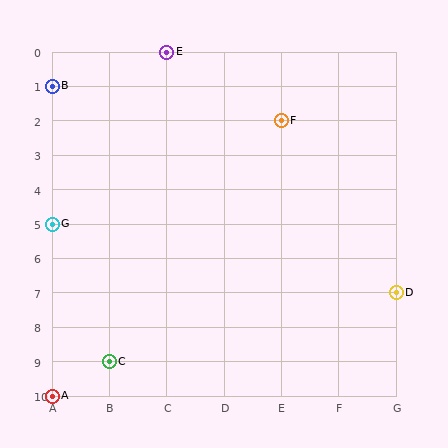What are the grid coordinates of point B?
Point B is at grid coordinates (A, 1).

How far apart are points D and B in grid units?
Points D and B are 6 columns and 6 rows apart (about 8.5 grid units diagonally).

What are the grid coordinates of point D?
Point D is at grid coordinates (G, 7).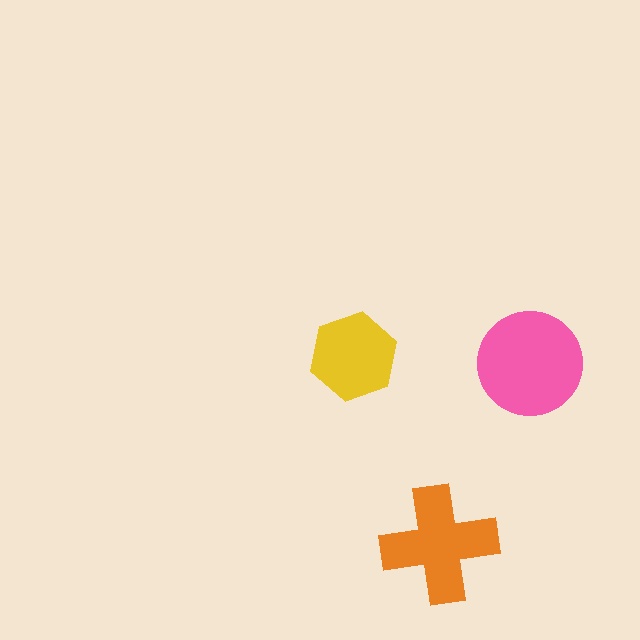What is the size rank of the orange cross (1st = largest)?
2nd.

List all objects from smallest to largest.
The yellow hexagon, the orange cross, the pink circle.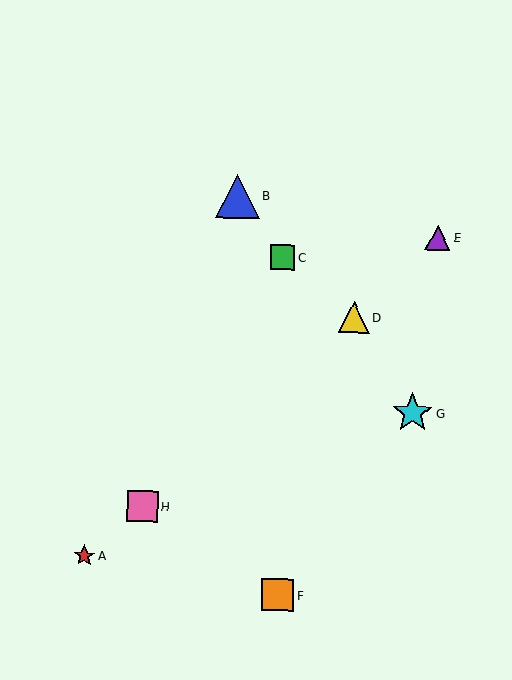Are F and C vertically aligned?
Yes, both are at x≈278.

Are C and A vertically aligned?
No, C is at x≈283 and A is at x≈84.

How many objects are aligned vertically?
2 objects (C, F) are aligned vertically.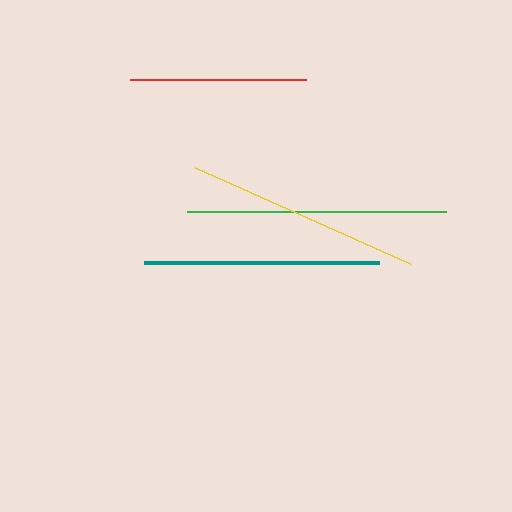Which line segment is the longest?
The green line is the longest at approximately 259 pixels.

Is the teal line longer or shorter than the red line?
The teal line is longer than the red line.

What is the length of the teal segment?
The teal segment is approximately 234 pixels long.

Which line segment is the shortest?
The red line is the shortest at approximately 176 pixels.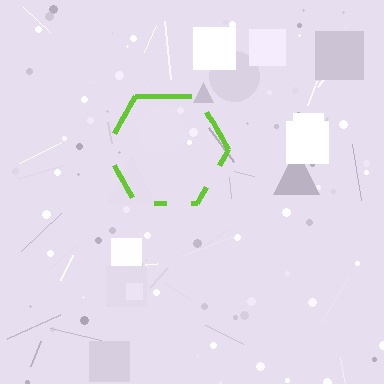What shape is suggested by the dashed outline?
The dashed outline suggests a hexagon.